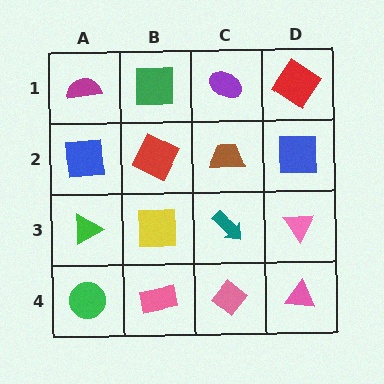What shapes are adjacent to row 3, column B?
A red square (row 2, column B), a pink rectangle (row 4, column B), a green triangle (row 3, column A), a teal arrow (row 3, column C).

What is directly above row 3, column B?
A red square.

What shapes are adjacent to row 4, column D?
A pink triangle (row 3, column D), a pink diamond (row 4, column C).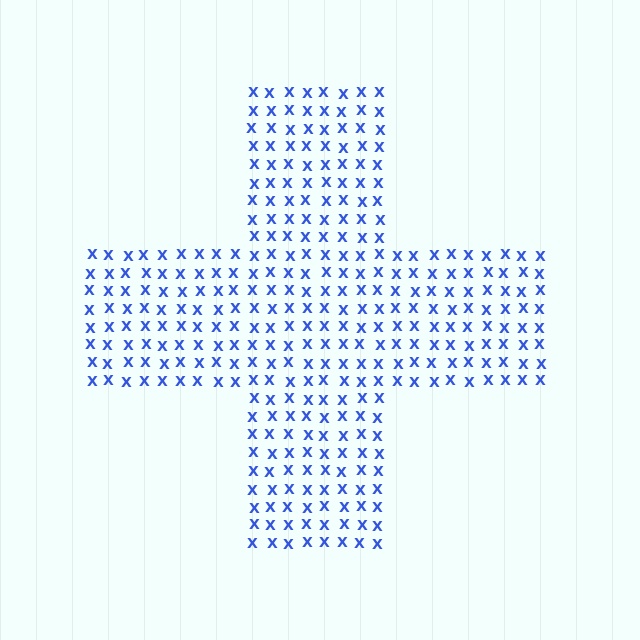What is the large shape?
The large shape is a cross.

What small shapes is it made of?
It is made of small letter X's.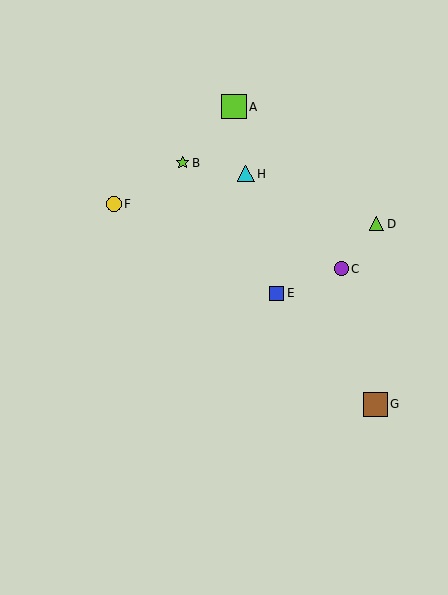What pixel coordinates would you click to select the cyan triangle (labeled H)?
Click at (246, 174) to select the cyan triangle H.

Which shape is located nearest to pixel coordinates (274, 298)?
The blue square (labeled E) at (277, 293) is nearest to that location.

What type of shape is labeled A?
Shape A is a lime square.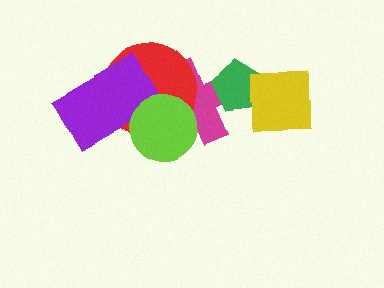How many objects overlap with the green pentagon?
2 objects overlap with the green pentagon.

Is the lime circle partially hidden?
No, no other shape covers it.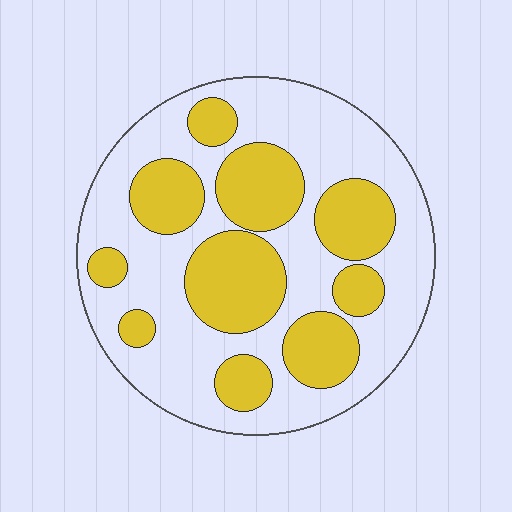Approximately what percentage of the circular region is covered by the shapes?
Approximately 40%.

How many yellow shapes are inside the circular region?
10.